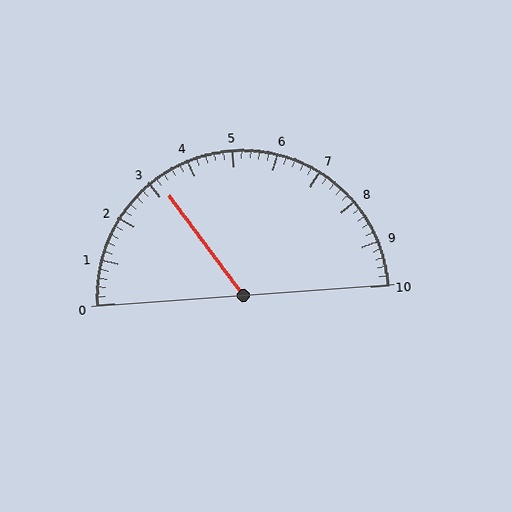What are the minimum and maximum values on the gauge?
The gauge ranges from 0 to 10.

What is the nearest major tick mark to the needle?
The nearest major tick mark is 3.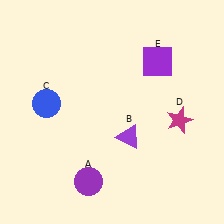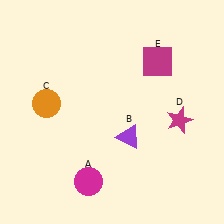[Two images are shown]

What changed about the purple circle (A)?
In Image 1, A is purple. In Image 2, it changed to magenta.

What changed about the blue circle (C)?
In Image 1, C is blue. In Image 2, it changed to orange.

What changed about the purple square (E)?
In Image 1, E is purple. In Image 2, it changed to magenta.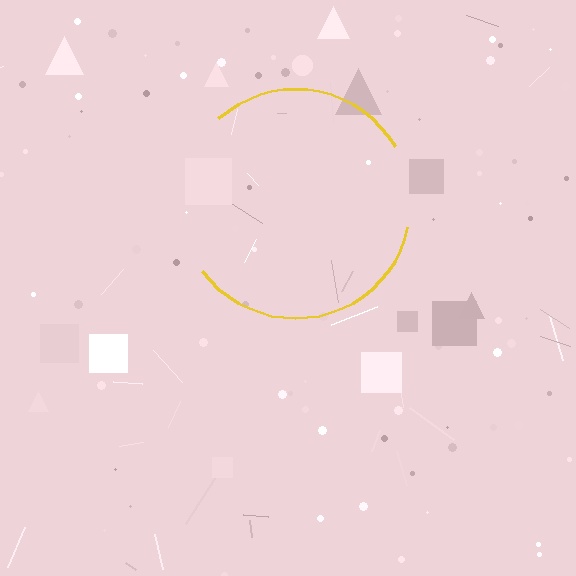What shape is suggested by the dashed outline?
The dashed outline suggests a circle.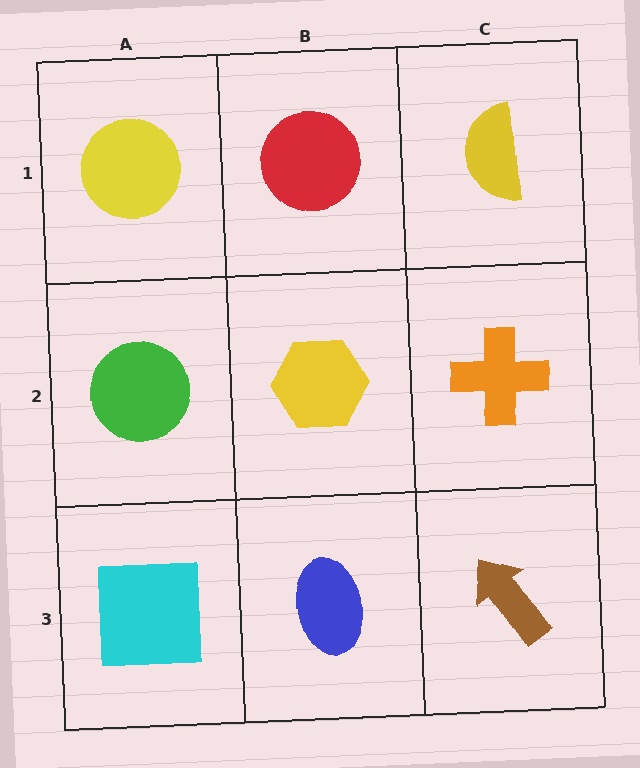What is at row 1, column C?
A yellow semicircle.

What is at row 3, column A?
A cyan square.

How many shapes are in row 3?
3 shapes.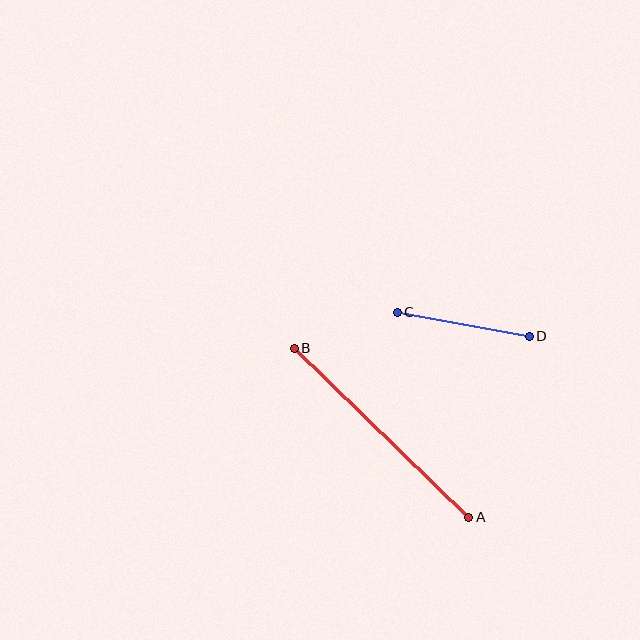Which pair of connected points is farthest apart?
Points A and B are farthest apart.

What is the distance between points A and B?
The distance is approximately 243 pixels.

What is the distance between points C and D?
The distance is approximately 134 pixels.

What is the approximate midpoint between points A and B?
The midpoint is at approximately (381, 433) pixels.